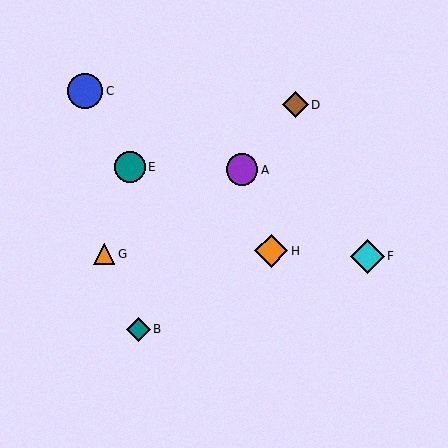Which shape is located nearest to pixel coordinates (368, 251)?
The cyan diamond (labeled F) at (367, 256) is nearest to that location.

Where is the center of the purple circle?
The center of the purple circle is at (242, 170).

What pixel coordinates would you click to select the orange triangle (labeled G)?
Click at (104, 254) to select the orange triangle G.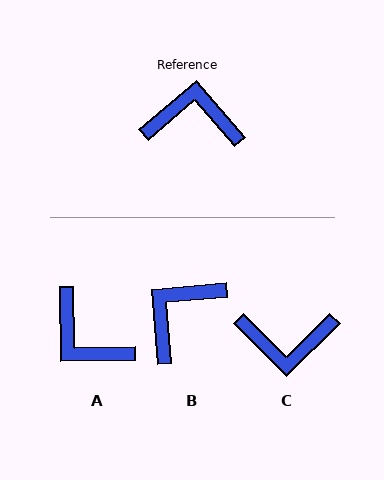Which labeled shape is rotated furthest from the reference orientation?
C, about 176 degrees away.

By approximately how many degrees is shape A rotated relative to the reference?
Approximately 140 degrees counter-clockwise.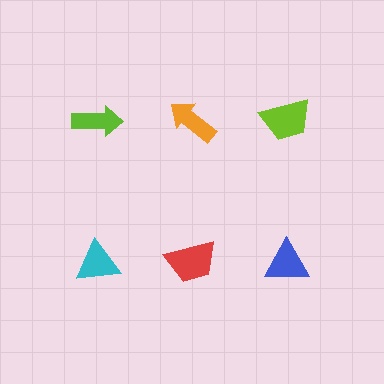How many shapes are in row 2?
3 shapes.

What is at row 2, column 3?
A blue triangle.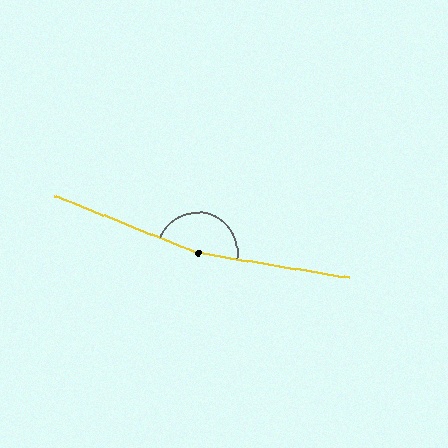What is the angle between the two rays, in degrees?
Approximately 168 degrees.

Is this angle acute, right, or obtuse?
It is obtuse.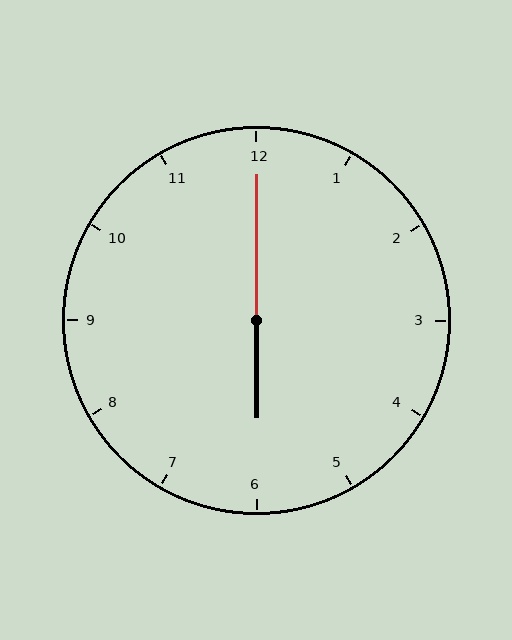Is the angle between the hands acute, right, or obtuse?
It is obtuse.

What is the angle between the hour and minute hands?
Approximately 180 degrees.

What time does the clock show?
6:00.